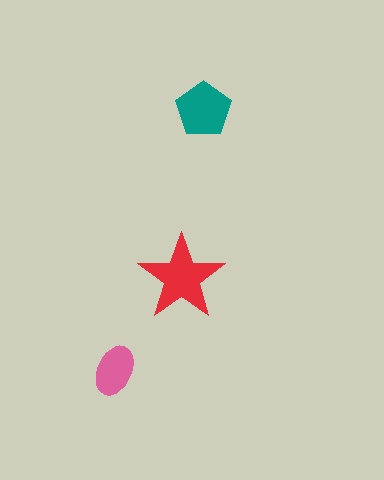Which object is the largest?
The red star.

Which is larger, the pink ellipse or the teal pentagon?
The teal pentagon.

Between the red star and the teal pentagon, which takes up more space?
The red star.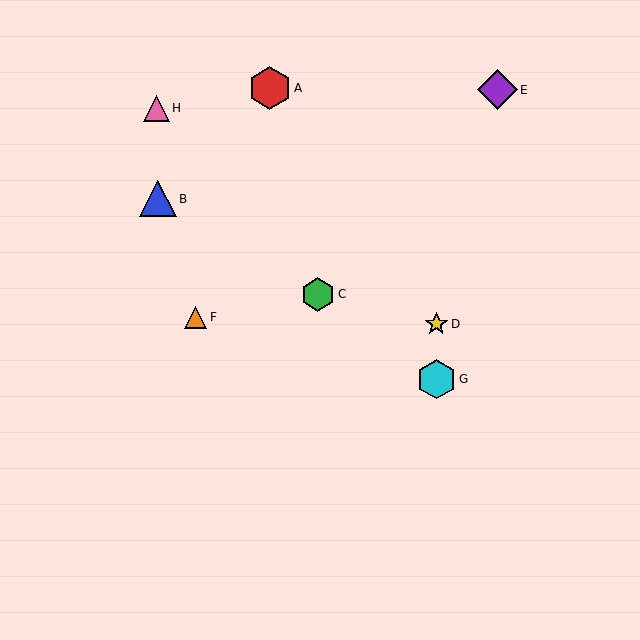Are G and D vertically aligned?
Yes, both are at x≈436.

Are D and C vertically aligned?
No, D is at x≈436 and C is at x≈318.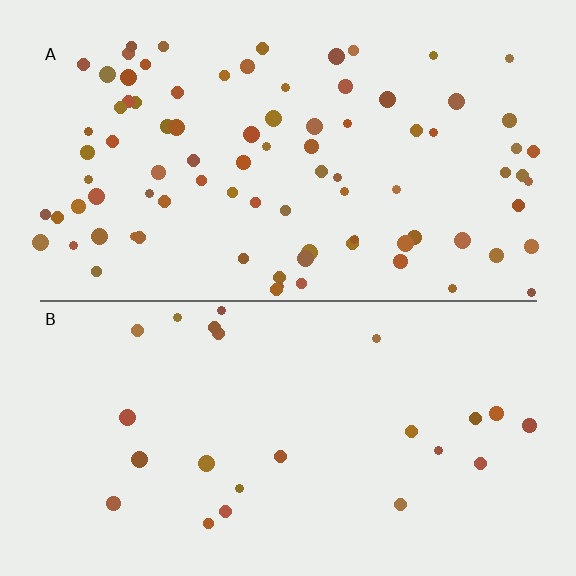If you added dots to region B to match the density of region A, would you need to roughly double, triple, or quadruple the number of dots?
Approximately quadruple.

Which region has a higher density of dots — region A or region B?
A (the top).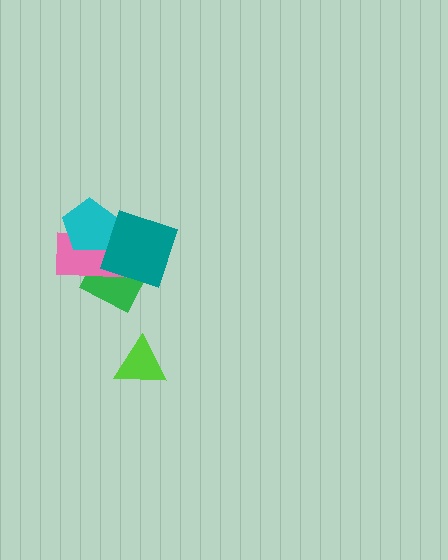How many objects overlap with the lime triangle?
0 objects overlap with the lime triangle.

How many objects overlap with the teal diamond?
3 objects overlap with the teal diamond.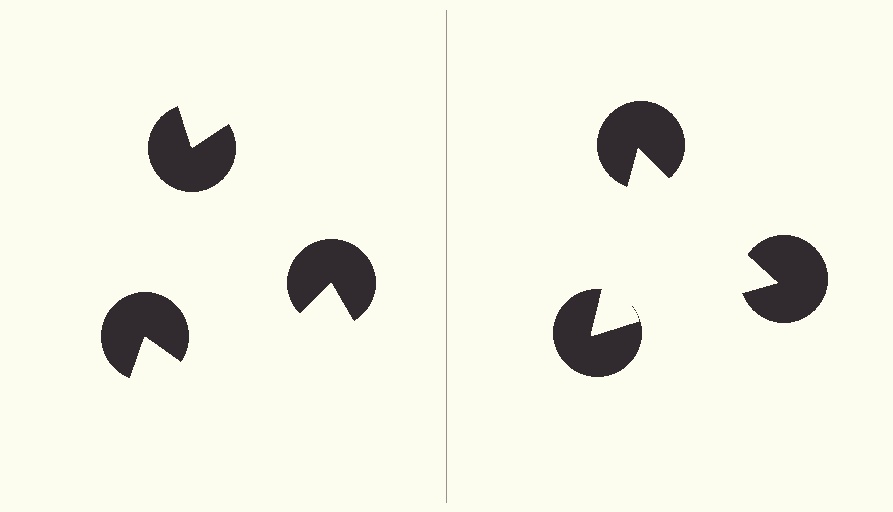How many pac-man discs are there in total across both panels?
6 — 3 on each side.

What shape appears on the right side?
An illusory triangle.